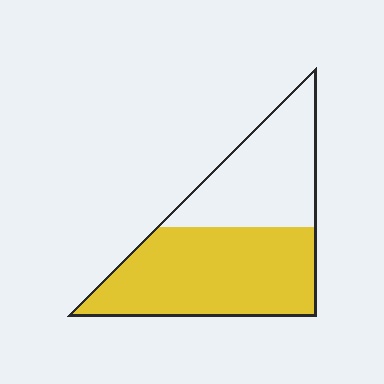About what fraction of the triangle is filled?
About three fifths (3/5).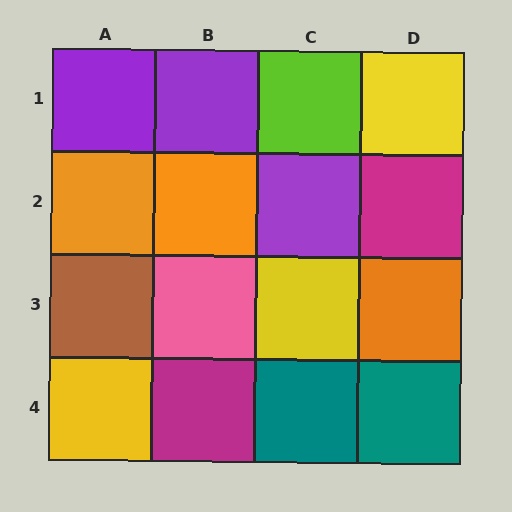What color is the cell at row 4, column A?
Yellow.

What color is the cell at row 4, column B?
Magenta.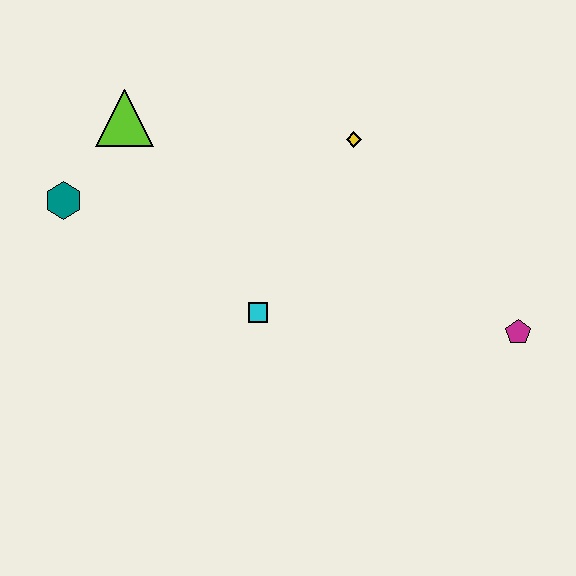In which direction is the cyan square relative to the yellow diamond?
The cyan square is below the yellow diamond.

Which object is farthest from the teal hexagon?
The magenta pentagon is farthest from the teal hexagon.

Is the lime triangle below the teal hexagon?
No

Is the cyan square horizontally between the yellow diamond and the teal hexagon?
Yes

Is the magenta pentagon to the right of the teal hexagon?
Yes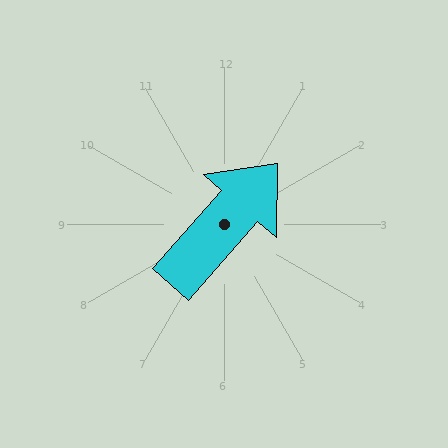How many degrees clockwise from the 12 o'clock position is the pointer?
Approximately 41 degrees.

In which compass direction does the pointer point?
Northeast.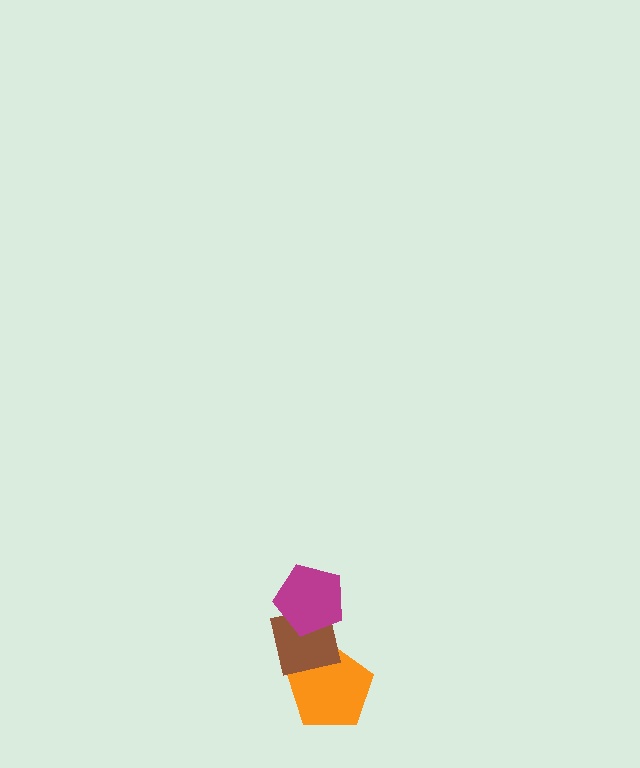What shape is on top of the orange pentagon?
The brown square is on top of the orange pentagon.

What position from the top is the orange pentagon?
The orange pentagon is 3rd from the top.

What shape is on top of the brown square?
The magenta pentagon is on top of the brown square.